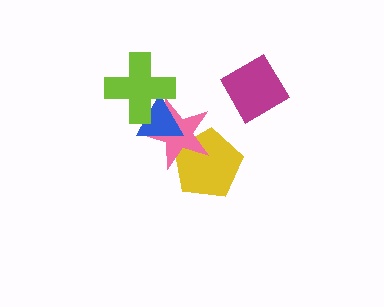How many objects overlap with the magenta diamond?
0 objects overlap with the magenta diamond.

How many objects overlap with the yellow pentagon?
1 object overlaps with the yellow pentagon.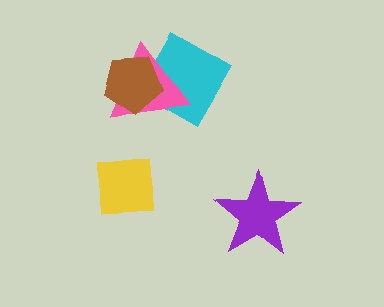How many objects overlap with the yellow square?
0 objects overlap with the yellow square.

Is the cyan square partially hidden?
Yes, it is partially covered by another shape.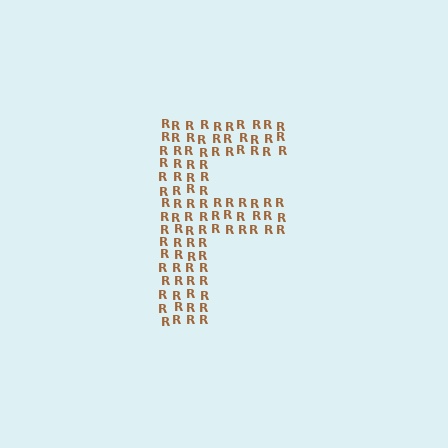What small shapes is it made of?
It is made of small letter R's.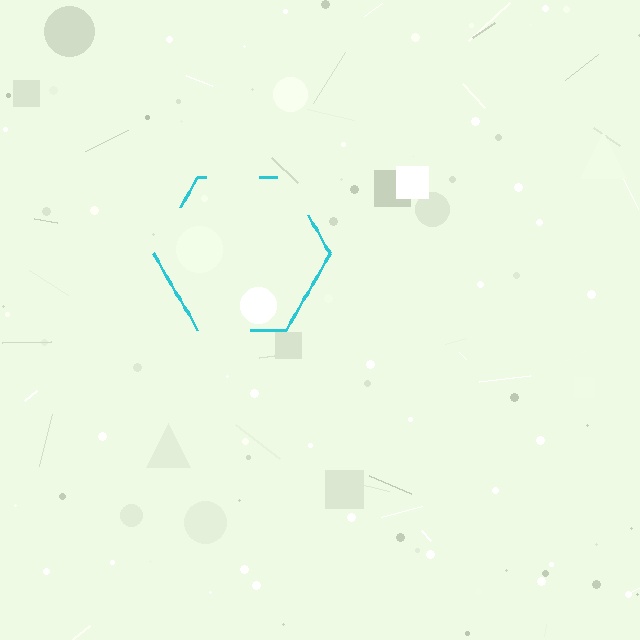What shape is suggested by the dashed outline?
The dashed outline suggests a hexagon.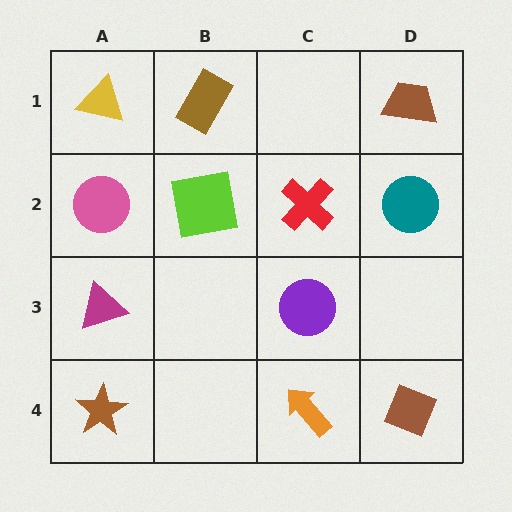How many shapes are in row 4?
3 shapes.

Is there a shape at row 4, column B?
No, that cell is empty.